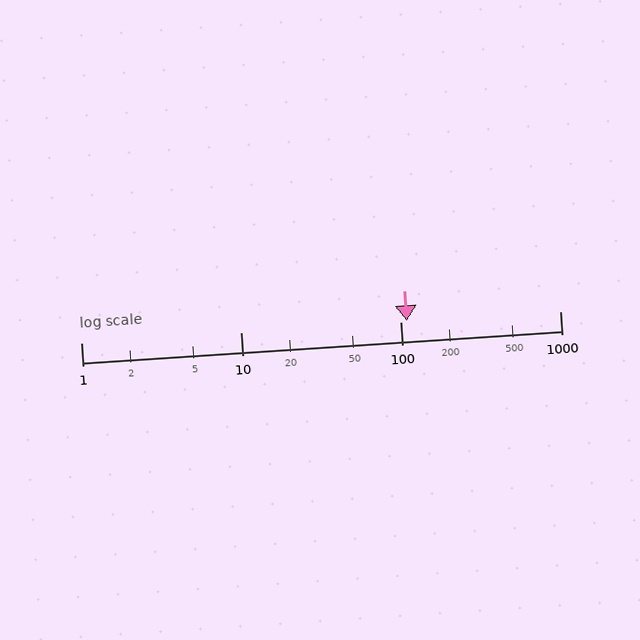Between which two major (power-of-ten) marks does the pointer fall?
The pointer is between 100 and 1000.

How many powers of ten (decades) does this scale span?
The scale spans 3 decades, from 1 to 1000.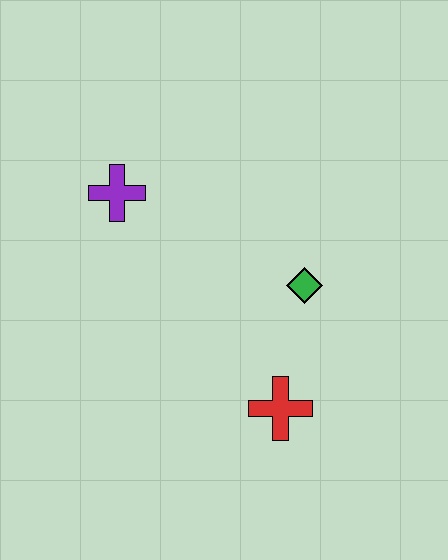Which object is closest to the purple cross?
The green diamond is closest to the purple cross.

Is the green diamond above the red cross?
Yes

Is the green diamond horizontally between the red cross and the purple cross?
No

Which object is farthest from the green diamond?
The purple cross is farthest from the green diamond.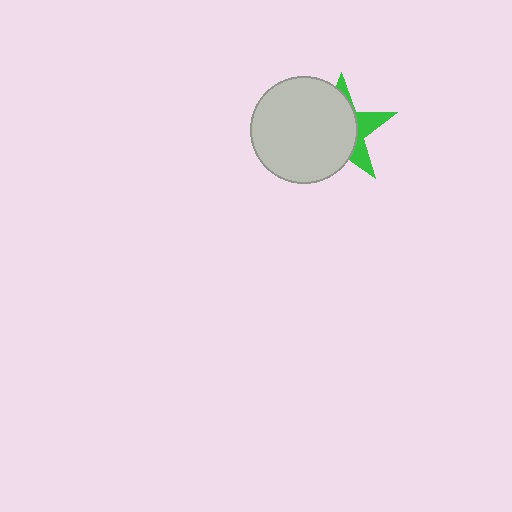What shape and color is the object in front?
The object in front is a light gray circle.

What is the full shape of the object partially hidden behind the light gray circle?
The partially hidden object is a green star.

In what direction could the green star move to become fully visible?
The green star could move right. That would shift it out from behind the light gray circle entirely.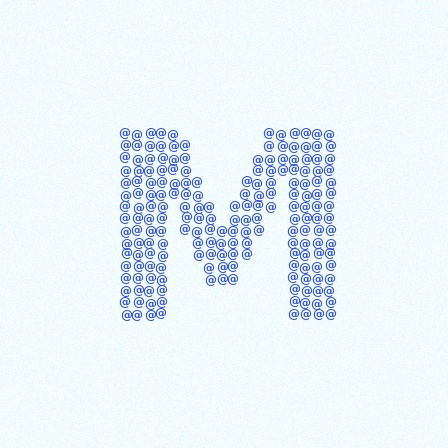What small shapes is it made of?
It is made of small at signs.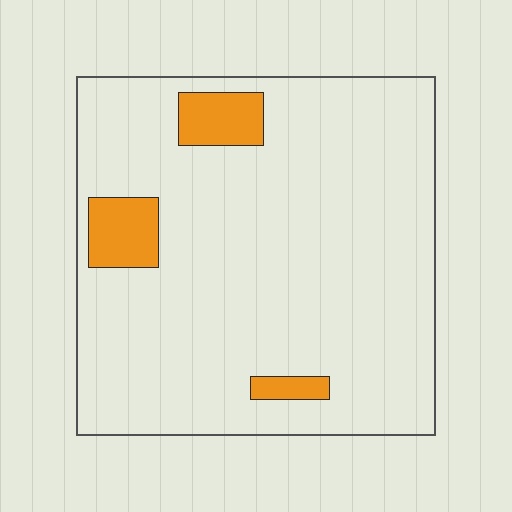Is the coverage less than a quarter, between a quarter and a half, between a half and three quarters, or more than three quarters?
Less than a quarter.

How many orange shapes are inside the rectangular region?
3.